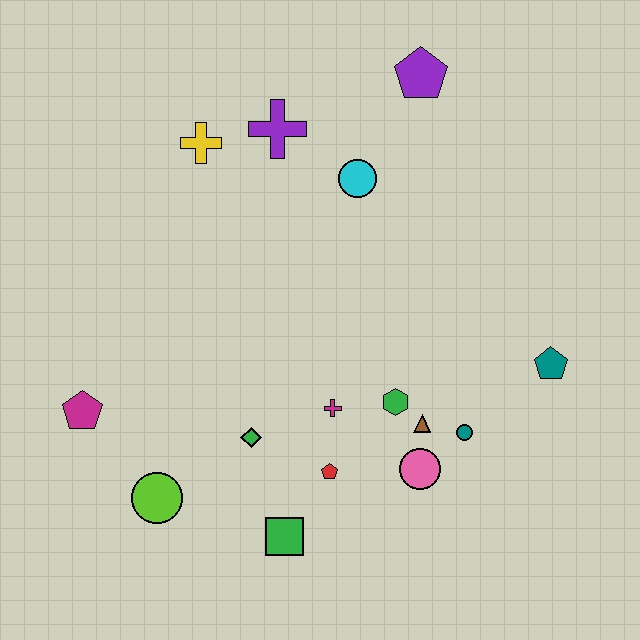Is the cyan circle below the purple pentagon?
Yes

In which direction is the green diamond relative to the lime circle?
The green diamond is to the right of the lime circle.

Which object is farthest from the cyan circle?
The lime circle is farthest from the cyan circle.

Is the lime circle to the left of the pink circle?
Yes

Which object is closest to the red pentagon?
The magenta cross is closest to the red pentagon.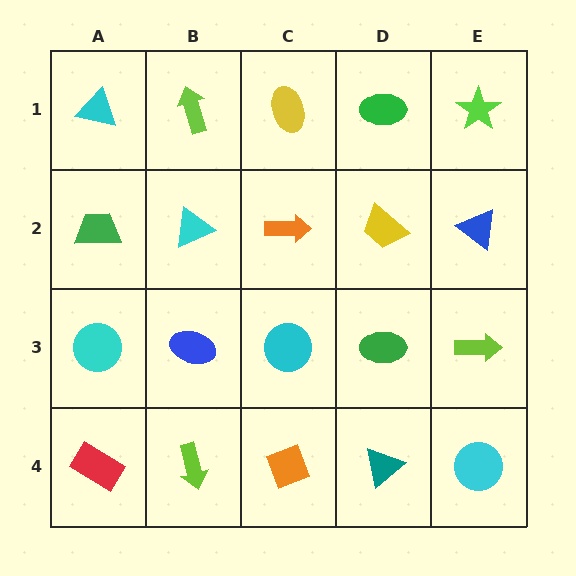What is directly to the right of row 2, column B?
An orange arrow.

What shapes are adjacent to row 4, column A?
A cyan circle (row 3, column A), a lime arrow (row 4, column B).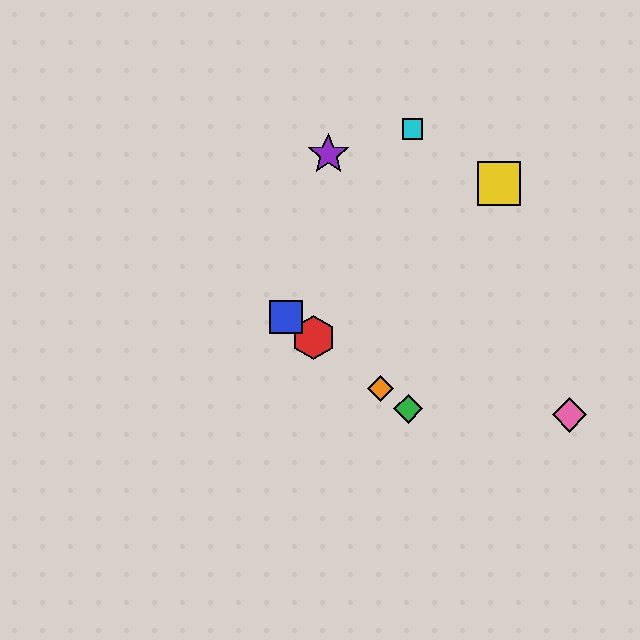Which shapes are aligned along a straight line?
The red hexagon, the blue square, the green diamond, the orange diamond are aligned along a straight line.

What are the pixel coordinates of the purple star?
The purple star is at (328, 154).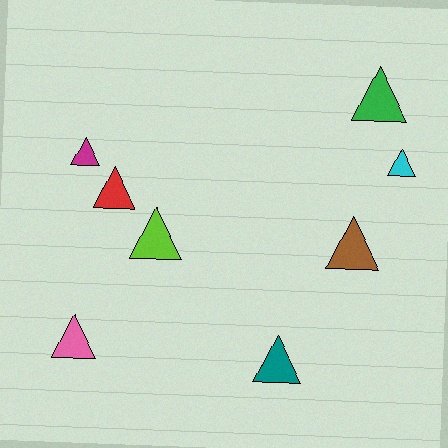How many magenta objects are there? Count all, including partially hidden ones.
There is 1 magenta object.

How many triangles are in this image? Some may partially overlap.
There are 8 triangles.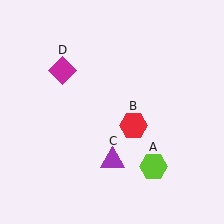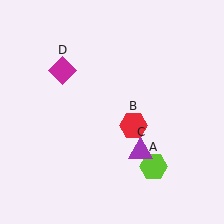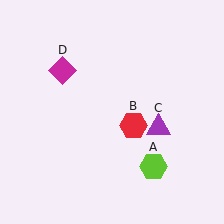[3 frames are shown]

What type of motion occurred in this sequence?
The purple triangle (object C) rotated counterclockwise around the center of the scene.